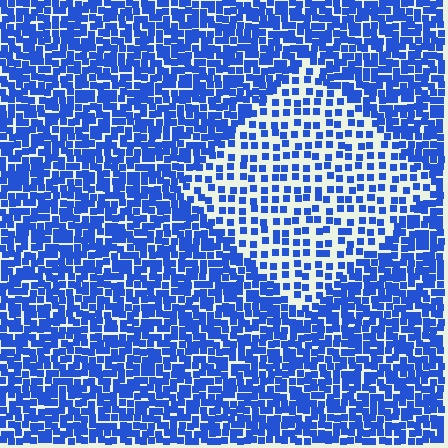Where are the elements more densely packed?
The elements are more densely packed outside the diamond boundary.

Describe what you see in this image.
The image contains small blue elements arranged at two different densities. A diamond-shaped region is visible where the elements are less densely packed than the surrounding area.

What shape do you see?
I see a diamond.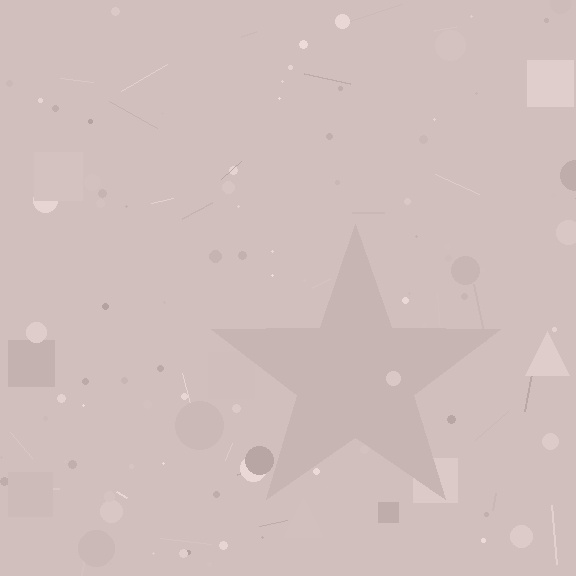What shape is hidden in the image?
A star is hidden in the image.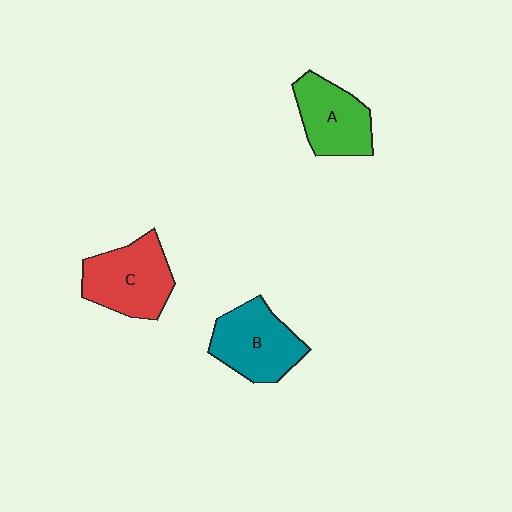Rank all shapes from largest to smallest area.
From largest to smallest: C (red), B (teal), A (green).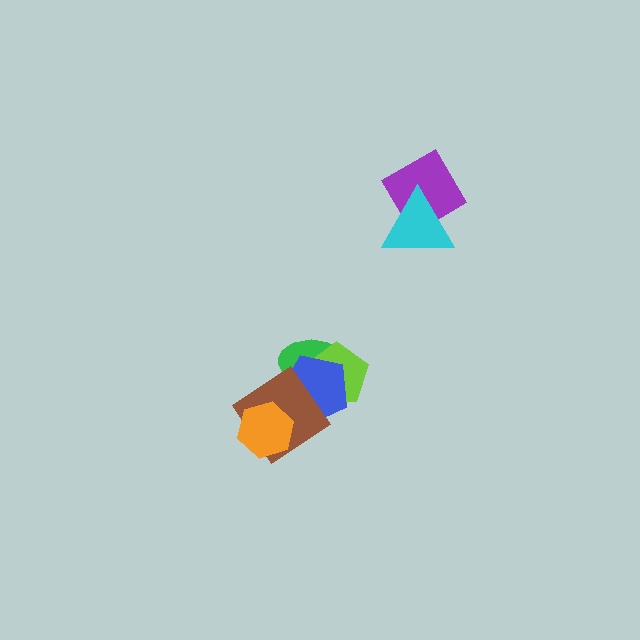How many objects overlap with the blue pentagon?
3 objects overlap with the blue pentagon.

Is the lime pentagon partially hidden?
Yes, it is partially covered by another shape.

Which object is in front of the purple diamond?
The cyan triangle is in front of the purple diamond.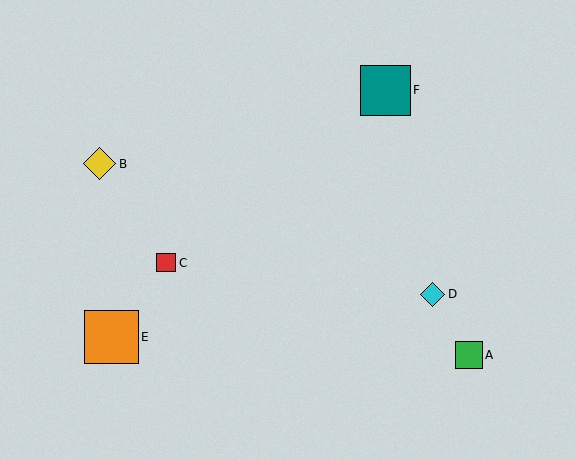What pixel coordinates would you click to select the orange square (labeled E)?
Click at (112, 337) to select the orange square E.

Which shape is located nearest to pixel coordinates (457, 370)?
The green square (labeled A) at (469, 355) is nearest to that location.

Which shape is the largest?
The orange square (labeled E) is the largest.